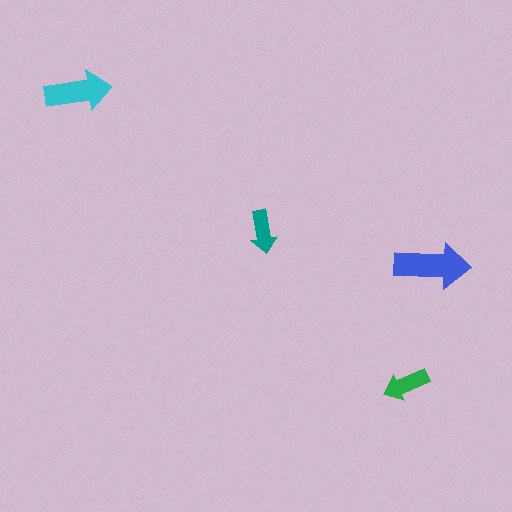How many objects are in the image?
There are 4 objects in the image.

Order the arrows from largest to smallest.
the blue one, the cyan one, the green one, the teal one.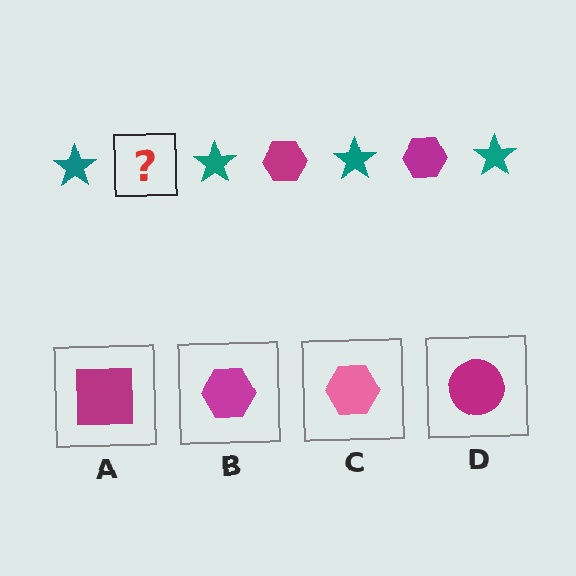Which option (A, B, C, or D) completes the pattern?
B.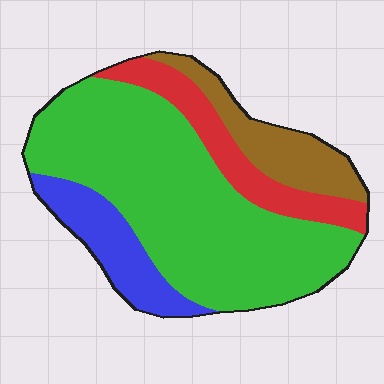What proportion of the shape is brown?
Brown takes up about one eighth (1/8) of the shape.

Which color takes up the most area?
Green, at roughly 60%.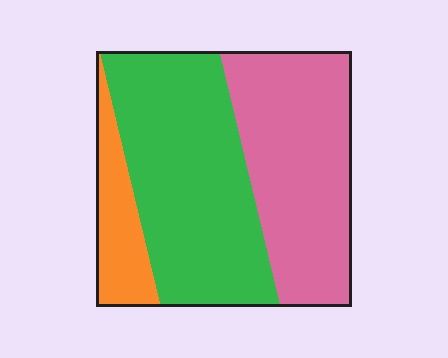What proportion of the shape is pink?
Pink covers around 40% of the shape.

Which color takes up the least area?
Orange, at roughly 15%.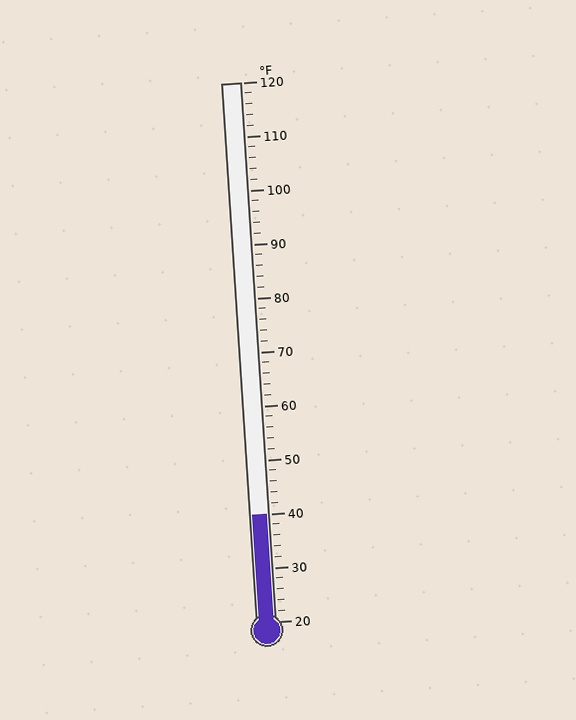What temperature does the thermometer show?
The thermometer shows approximately 40°F.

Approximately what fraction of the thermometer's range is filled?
The thermometer is filled to approximately 20% of its range.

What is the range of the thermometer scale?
The thermometer scale ranges from 20°F to 120°F.